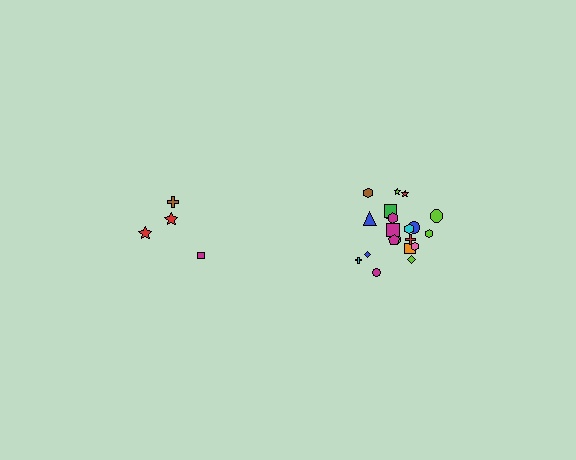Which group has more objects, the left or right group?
The right group.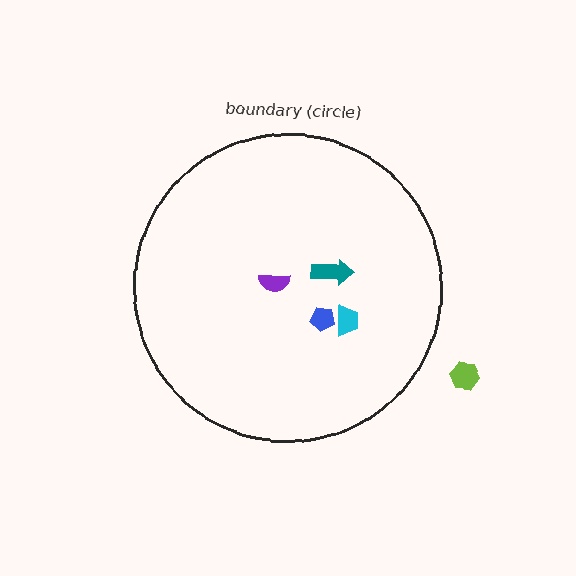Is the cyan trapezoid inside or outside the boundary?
Inside.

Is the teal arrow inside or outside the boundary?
Inside.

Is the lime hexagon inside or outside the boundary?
Outside.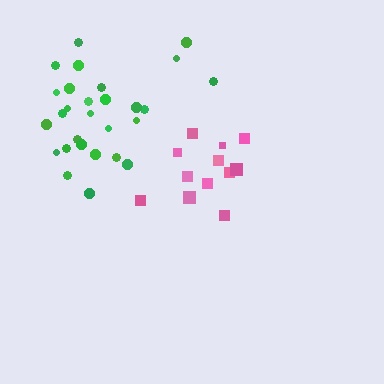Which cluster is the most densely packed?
Green.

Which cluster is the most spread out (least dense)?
Pink.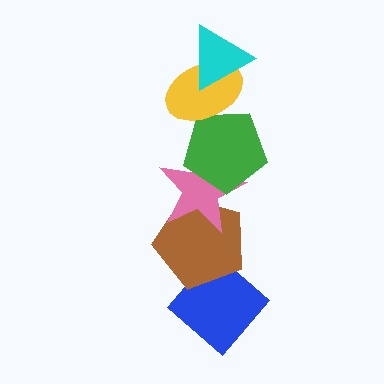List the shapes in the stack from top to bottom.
From top to bottom: the cyan triangle, the yellow ellipse, the green pentagon, the pink star, the brown pentagon, the blue diamond.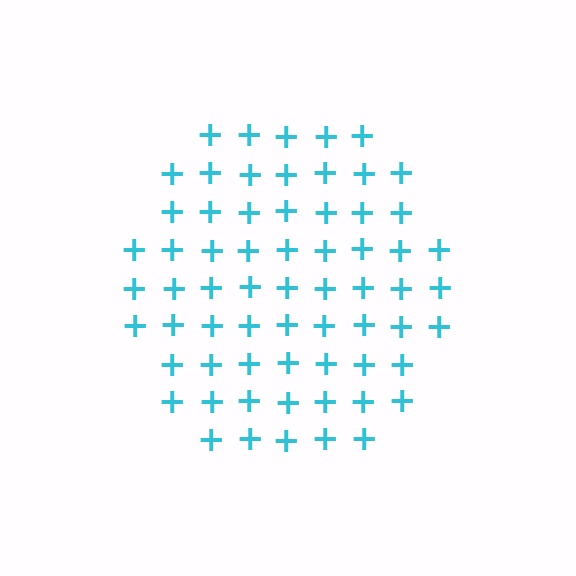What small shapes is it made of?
It is made of small plus signs.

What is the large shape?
The large shape is a hexagon.